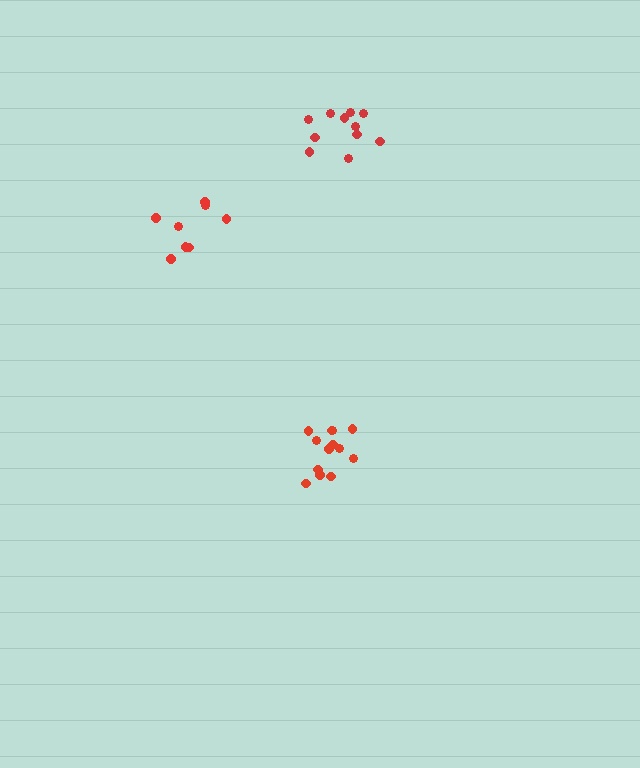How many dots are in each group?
Group 1: 13 dots, Group 2: 8 dots, Group 3: 11 dots (32 total).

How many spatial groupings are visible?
There are 3 spatial groupings.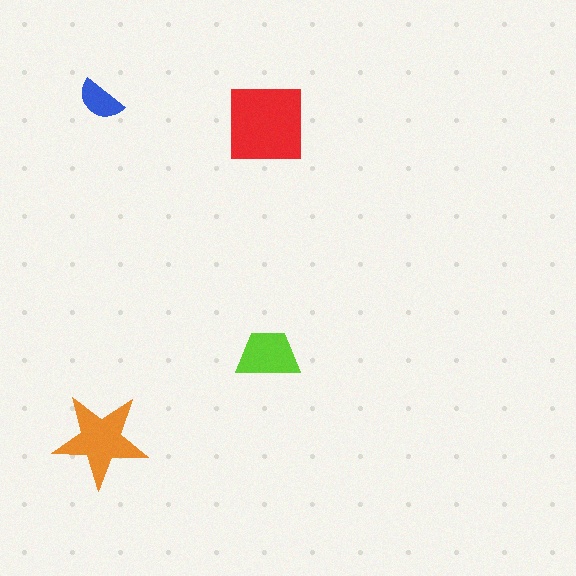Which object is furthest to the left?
The blue semicircle is leftmost.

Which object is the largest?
The red square.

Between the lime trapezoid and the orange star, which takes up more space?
The orange star.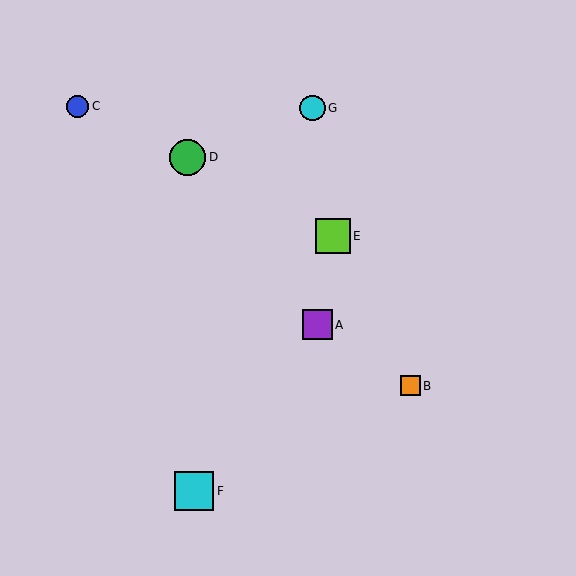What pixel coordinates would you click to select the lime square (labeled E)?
Click at (333, 236) to select the lime square E.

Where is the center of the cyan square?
The center of the cyan square is at (194, 491).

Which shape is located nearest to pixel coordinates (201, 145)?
The green circle (labeled D) at (188, 157) is nearest to that location.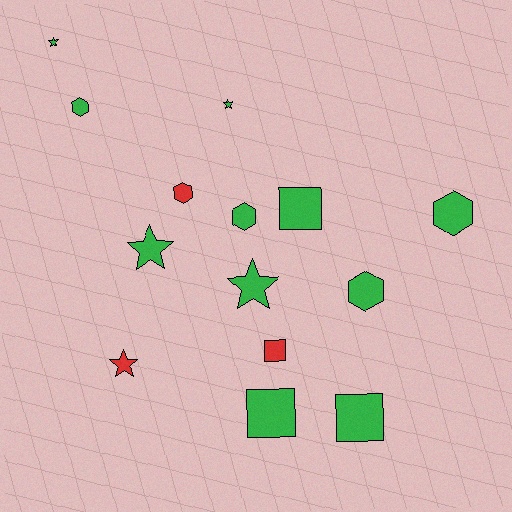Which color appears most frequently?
Green, with 11 objects.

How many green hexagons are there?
There are 4 green hexagons.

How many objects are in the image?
There are 14 objects.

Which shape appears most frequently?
Hexagon, with 5 objects.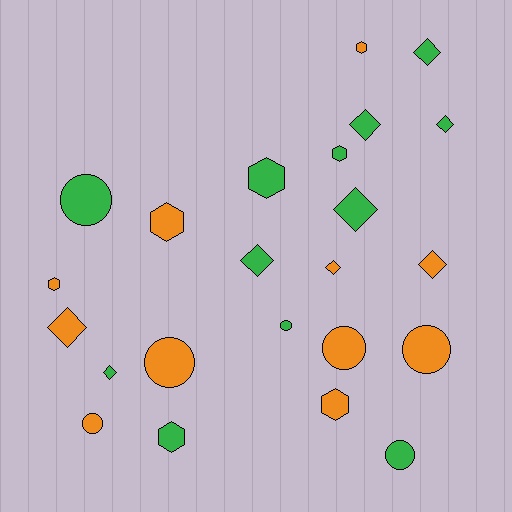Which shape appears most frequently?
Diamond, with 9 objects.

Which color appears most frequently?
Green, with 12 objects.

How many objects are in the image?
There are 23 objects.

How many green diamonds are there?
There are 6 green diamonds.